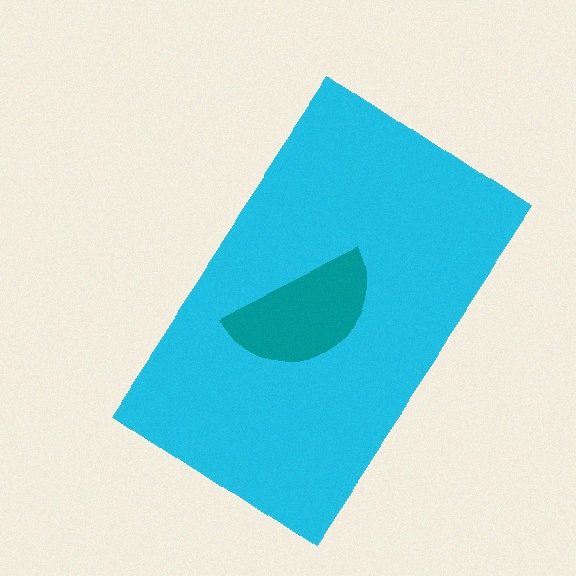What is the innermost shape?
The teal semicircle.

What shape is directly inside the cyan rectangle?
The teal semicircle.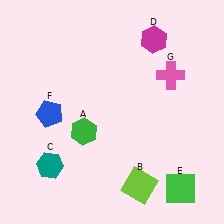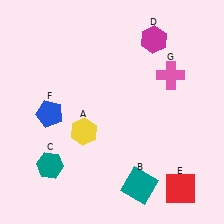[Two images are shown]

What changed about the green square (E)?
In Image 1, E is green. In Image 2, it changed to red.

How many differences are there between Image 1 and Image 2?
There are 3 differences between the two images.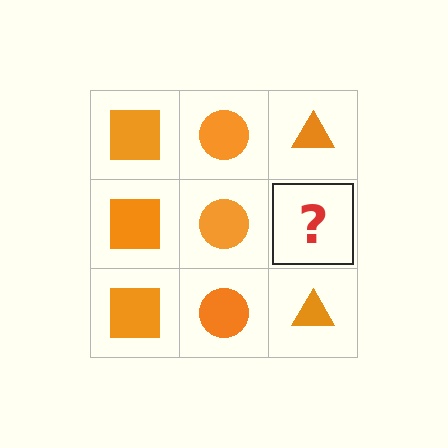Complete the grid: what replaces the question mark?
The question mark should be replaced with an orange triangle.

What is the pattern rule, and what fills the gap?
The rule is that each column has a consistent shape. The gap should be filled with an orange triangle.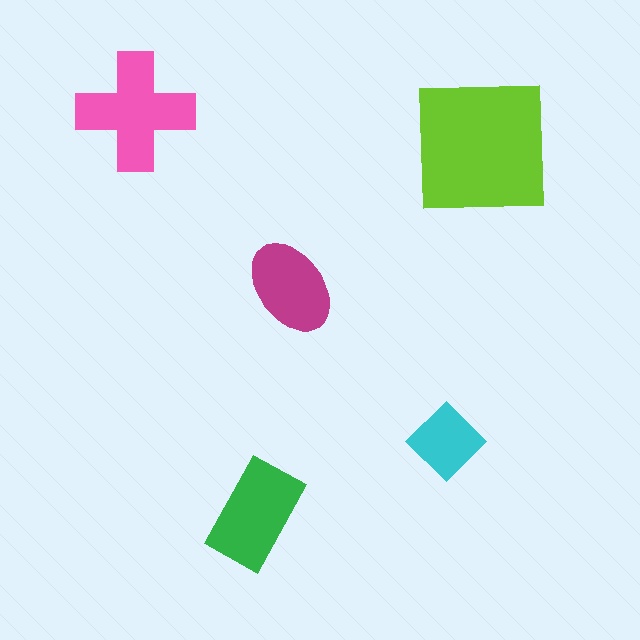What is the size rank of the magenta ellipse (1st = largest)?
4th.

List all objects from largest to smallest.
The lime square, the pink cross, the green rectangle, the magenta ellipse, the cyan diamond.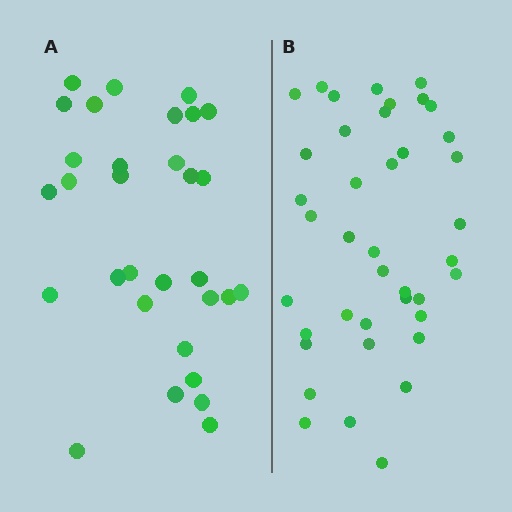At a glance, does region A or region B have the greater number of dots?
Region B (the right region) has more dots.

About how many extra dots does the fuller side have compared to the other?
Region B has roughly 8 or so more dots than region A.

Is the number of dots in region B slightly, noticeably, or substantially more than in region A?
Region B has noticeably more, but not dramatically so. The ratio is roughly 1.3 to 1.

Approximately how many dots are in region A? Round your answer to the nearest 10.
About 30 dots. (The exact count is 31, which rounds to 30.)